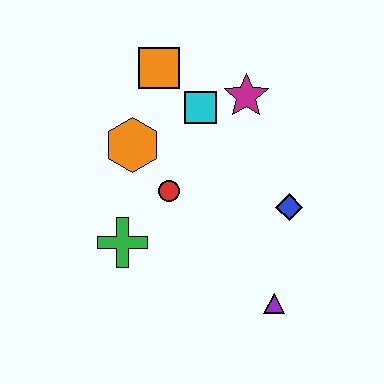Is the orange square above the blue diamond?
Yes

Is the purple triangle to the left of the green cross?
No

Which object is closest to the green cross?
The red circle is closest to the green cross.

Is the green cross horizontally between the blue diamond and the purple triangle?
No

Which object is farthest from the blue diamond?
The orange square is farthest from the blue diamond.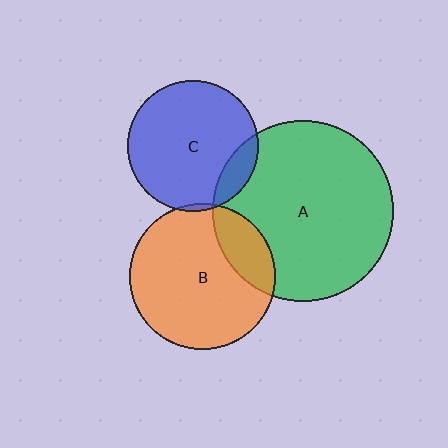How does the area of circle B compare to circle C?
Approximately 1.2 times.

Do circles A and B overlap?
Yes.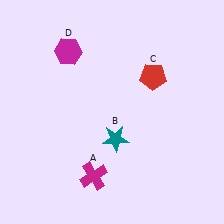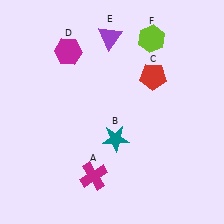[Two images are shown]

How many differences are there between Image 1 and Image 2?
There are 2 differences between the two images.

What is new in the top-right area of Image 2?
A lime hexagon (F) was added in the top-right area of Image 2.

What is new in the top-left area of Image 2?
A purple triangle (E) was added in the top-left area of Image 2.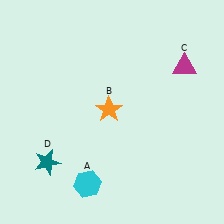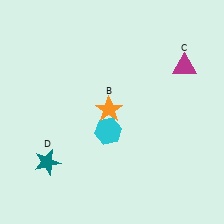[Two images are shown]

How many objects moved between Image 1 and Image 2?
1 object moved between the two images.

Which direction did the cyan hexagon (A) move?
The cyan hexagon (A) moved up.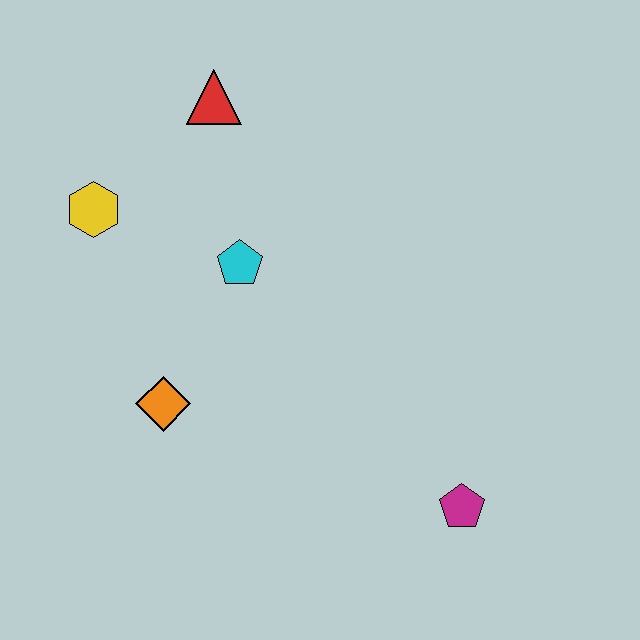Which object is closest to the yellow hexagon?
The cyan pentagon is closest to the yellow hexagon.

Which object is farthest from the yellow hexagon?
The magenta pentagon is farthest from the yellow hexagon.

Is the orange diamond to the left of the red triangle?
Yes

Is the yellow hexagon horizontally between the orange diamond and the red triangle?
No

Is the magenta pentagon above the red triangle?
No